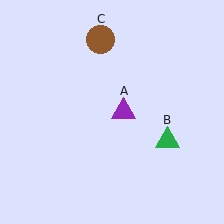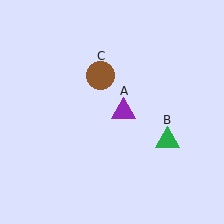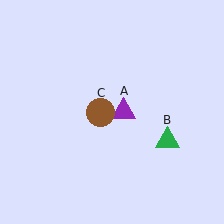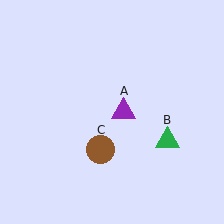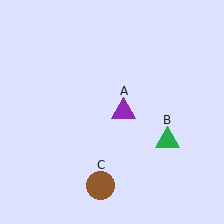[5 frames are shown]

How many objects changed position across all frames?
1 object changed position: brown circle (object C).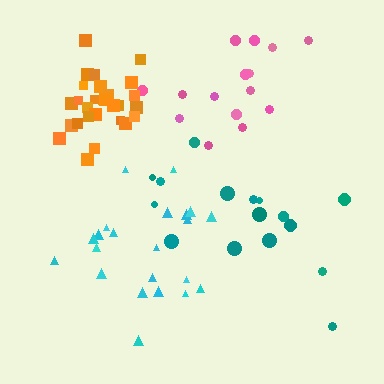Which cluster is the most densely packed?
Orange.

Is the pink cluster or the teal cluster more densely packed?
Pink.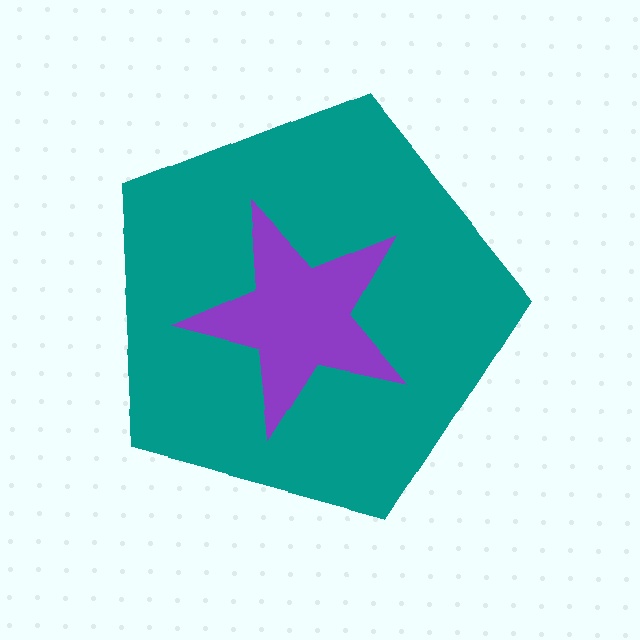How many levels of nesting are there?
2.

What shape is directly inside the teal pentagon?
The purple star.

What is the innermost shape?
The purple star.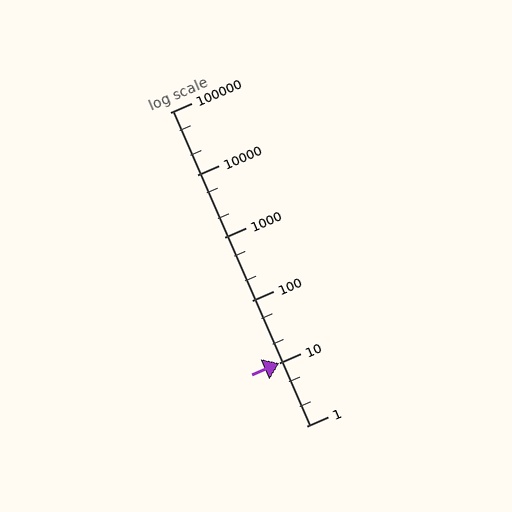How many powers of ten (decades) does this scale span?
The scale spans 5 decades, from 1 to 100000.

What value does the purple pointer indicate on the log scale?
The pointer indicates approximately 10.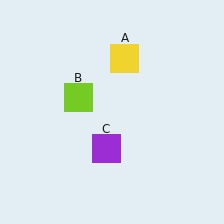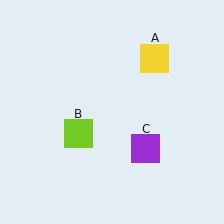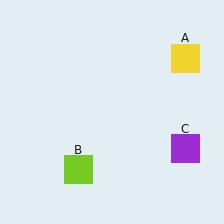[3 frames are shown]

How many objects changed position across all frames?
3 objects changed position: yellow square (object A), lime square (object B), purple square (object C).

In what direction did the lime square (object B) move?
The lime square (object B) moved down.